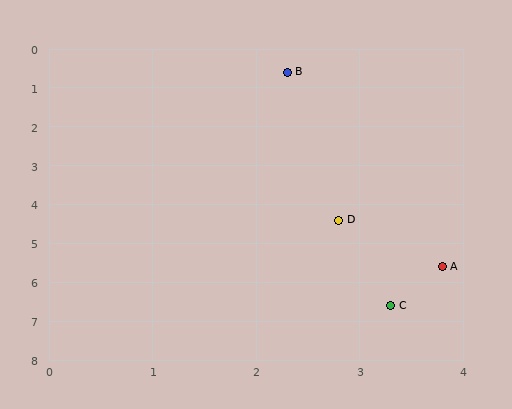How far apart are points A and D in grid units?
Points A and D are about 1.6 grid units apart.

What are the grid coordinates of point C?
Point C is at approximately (3.3, 6.6).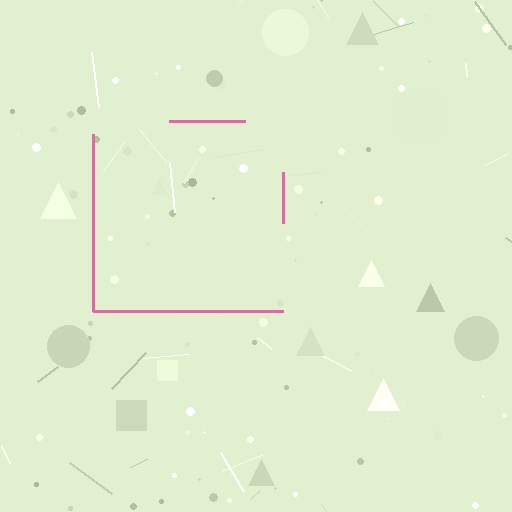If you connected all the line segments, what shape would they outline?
They would outline a square.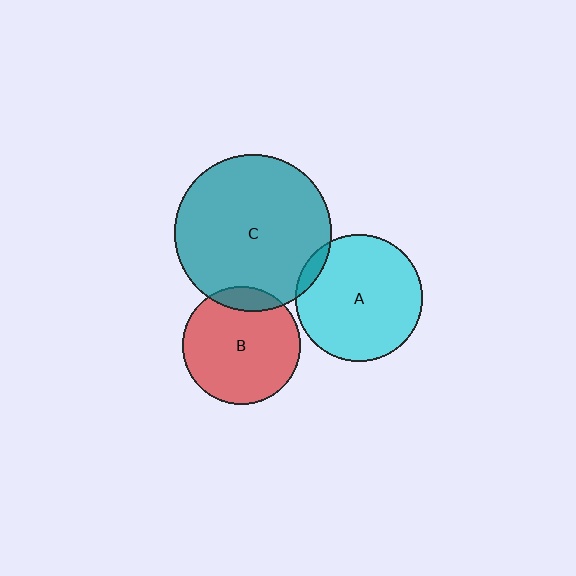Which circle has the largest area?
Circle C (teal).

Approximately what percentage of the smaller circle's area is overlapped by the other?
Approximately 5%.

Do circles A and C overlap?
Yes.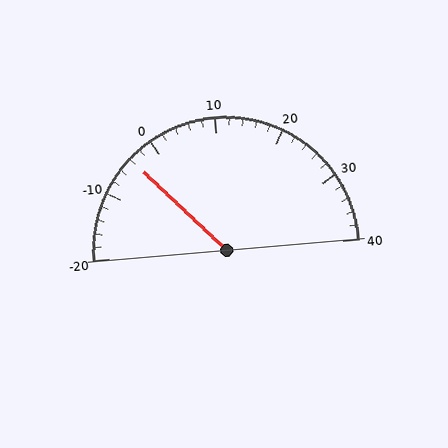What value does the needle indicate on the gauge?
The needle indicates approximately -4.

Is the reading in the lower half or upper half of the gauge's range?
The reading is in the lower half of the range (-20 to 40).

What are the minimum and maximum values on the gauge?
The gauge ranges from -20 to 40.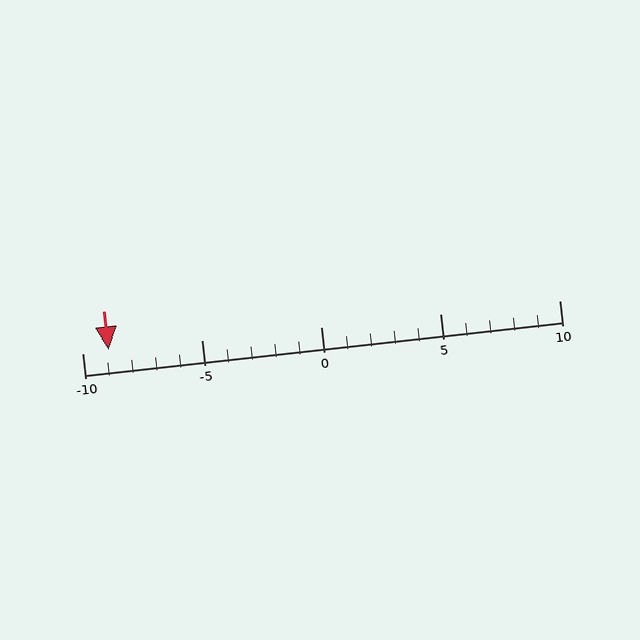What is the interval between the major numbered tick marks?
The major tick marks are spaced 5 units apart.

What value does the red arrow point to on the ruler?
The red arrow points to approximately -9.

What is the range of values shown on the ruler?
The ruler shows values from -10 to 10.